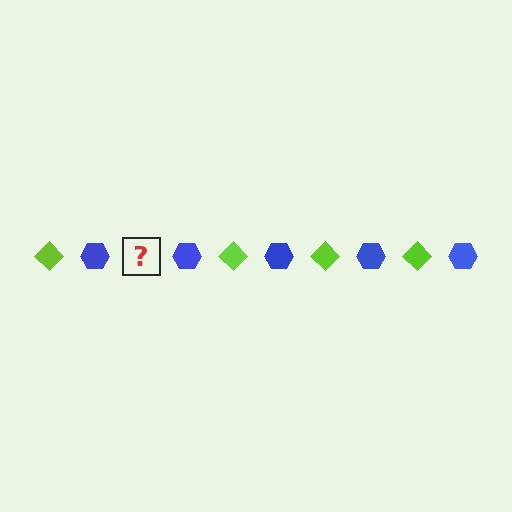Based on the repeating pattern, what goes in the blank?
The blank should be a lime diamond.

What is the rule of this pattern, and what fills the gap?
The rule is that the pattern alternates between lime diamond and blue hexagon. The gap should be filled with a lime diamond.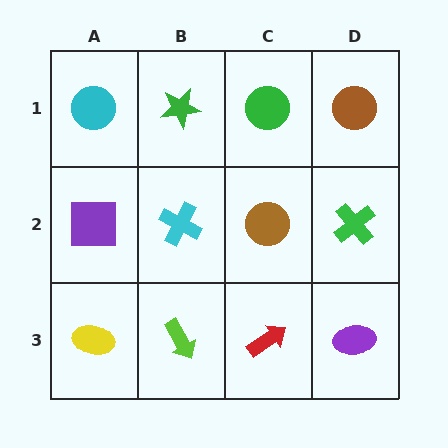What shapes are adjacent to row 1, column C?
A brown circle (row 2, column C), a green star (row 1, column B), a brown circle (row 1, column D).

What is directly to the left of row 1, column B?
A cyan circle.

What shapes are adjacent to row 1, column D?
A green cross (row 2, column D), a green circle (row 1, column C).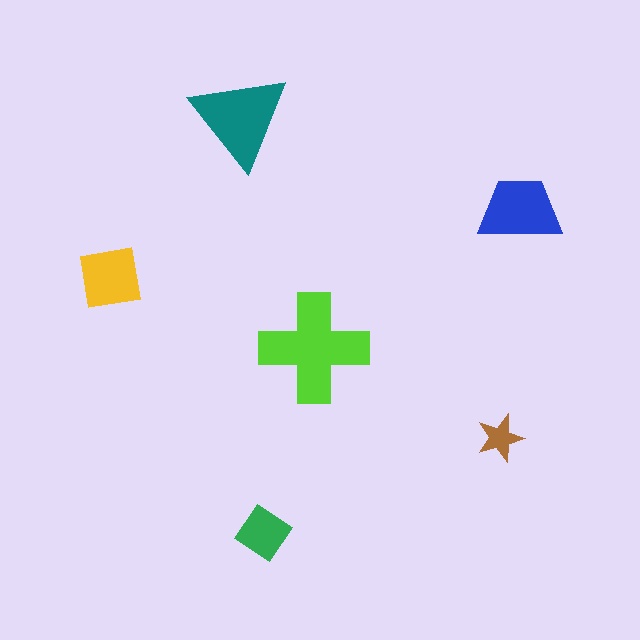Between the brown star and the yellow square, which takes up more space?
The yellow square.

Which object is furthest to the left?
The yellow square is leftmost.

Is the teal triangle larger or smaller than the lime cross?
Smaller.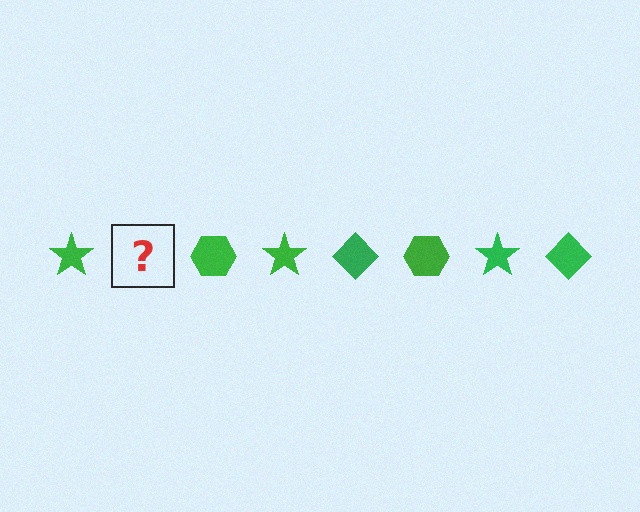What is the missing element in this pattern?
The missing element is a green diamond.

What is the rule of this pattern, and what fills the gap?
The rule is that the pattern cycles through star, diamond, hexagon shapes in green. The gap should be filled with a green diamond.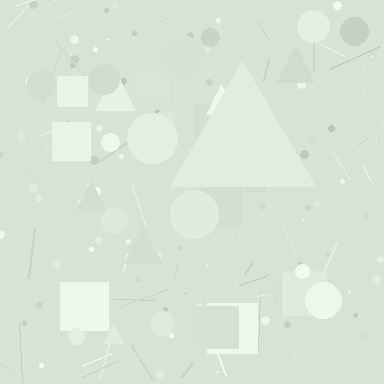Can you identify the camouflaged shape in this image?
The camouflaged shape is a triangle.